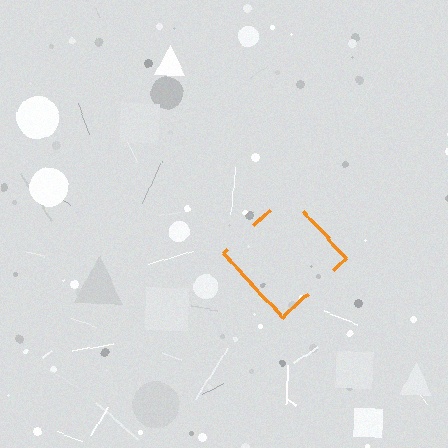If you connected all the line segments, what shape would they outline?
They would outline a diamond.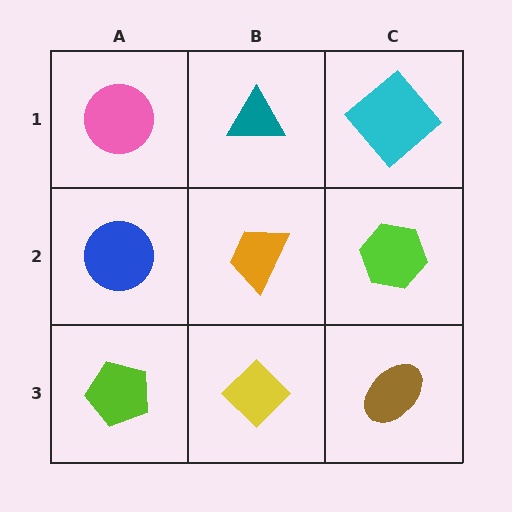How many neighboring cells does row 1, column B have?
3.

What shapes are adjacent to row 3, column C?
A lime hexagon (row 2, column C), a yellow diamond (row 3, column B).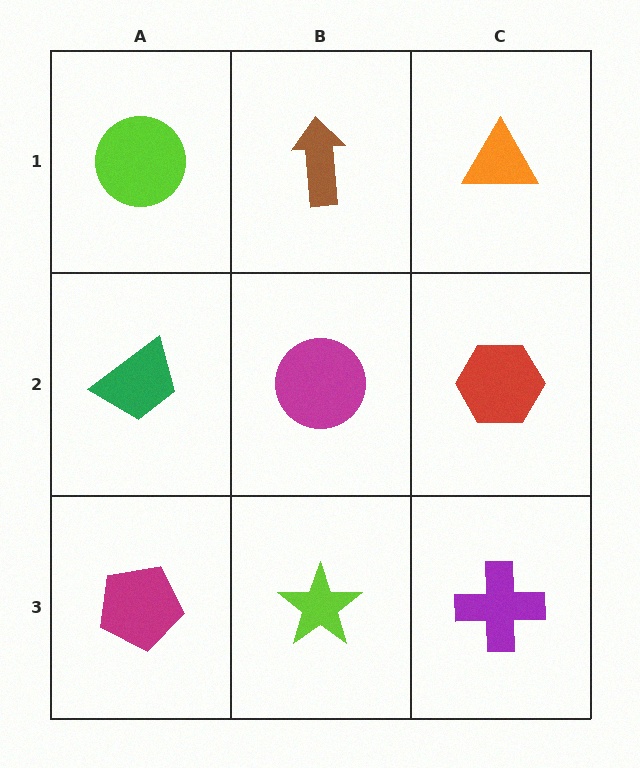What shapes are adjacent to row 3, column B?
A magenta circle (row 2, column B), a magenta pentagon (row 3, column A), a purple cross (row 3, column C).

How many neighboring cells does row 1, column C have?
2.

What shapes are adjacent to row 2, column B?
A brown arrow (row 1, column B), a lime star (row 3, column B), a green trapezoid (row 2, column A), a red hexagon (row 2, column C).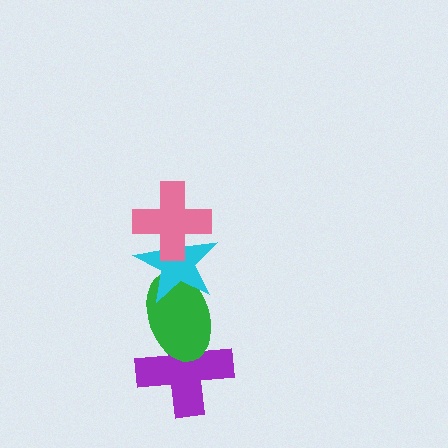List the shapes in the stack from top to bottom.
From top to bottom: the pink cross, the cyan star, the green ellipse, the purple cross.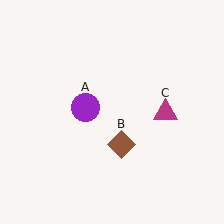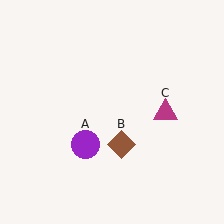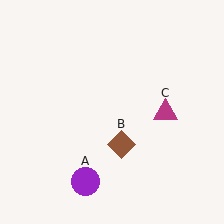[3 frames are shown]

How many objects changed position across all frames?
1 object changed position: purple circle (object A).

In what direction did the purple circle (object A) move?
The purple circle (object A) moved down.